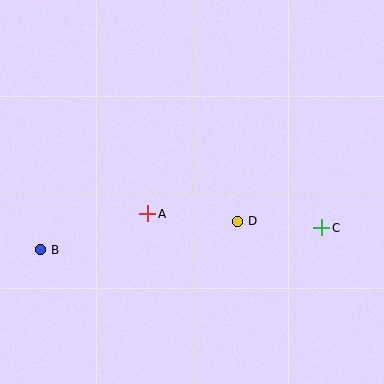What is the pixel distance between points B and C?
The distance between B and C is 282 pixels.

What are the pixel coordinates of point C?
Point C is at (322, 228).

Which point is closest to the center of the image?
Point A at (148, 214) is closest to the center.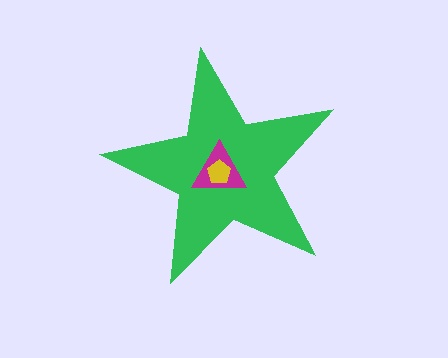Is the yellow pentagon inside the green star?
Yes.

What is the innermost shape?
The yellow pentagon.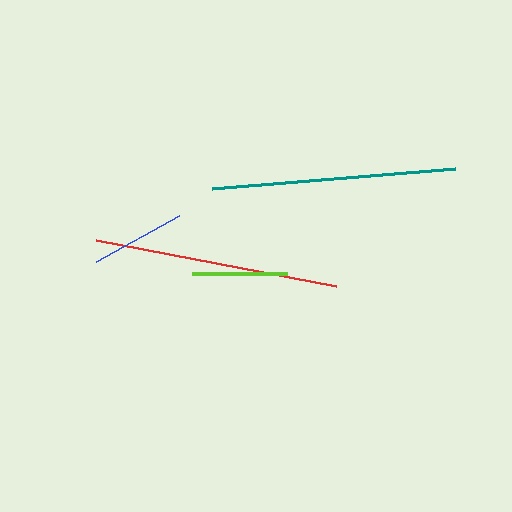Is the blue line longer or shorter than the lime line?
The blue line is longer than the lime line.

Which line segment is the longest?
The teal line is the longest at approximately 244 pixels.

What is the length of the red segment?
The red segment is approximately 244 pixels long.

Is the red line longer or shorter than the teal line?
The teal line is longer than the red line.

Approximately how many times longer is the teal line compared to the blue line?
The teal line is approximately 2.6 times the length of the blue line.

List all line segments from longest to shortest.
From longest to shortest: teal, red, blue, lime.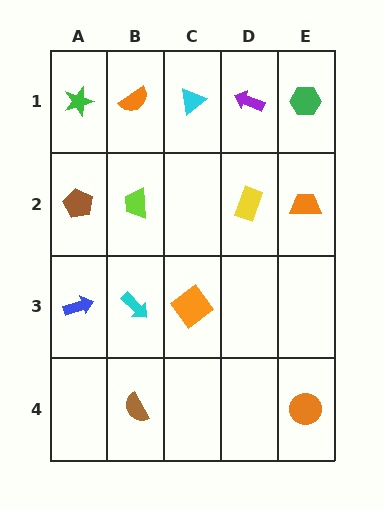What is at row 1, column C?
A cyan triangle.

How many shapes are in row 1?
5 shapes.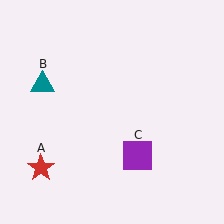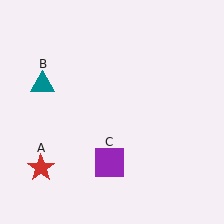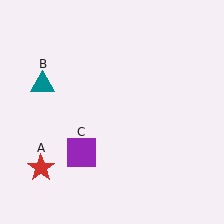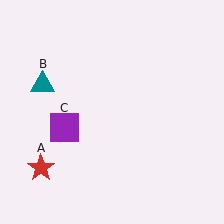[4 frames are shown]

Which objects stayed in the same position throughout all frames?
Red star (object A) and teal triangle (object B) remained stationary.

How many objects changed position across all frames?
1 object changed position: purple square (object C).